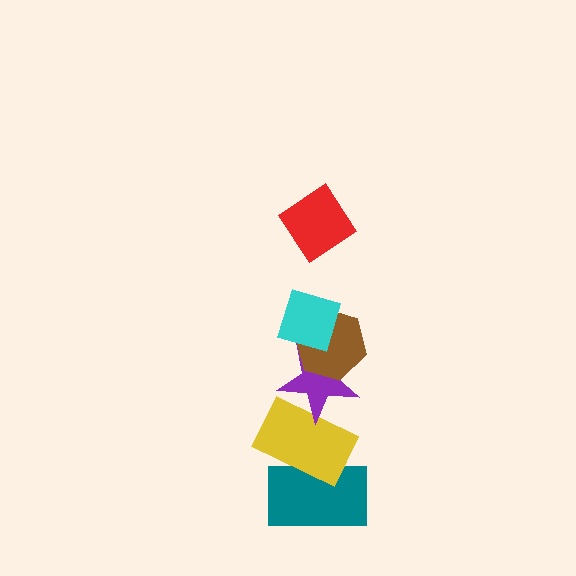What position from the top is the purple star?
The purple star is 4th from the top.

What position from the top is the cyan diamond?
The cyan diamond is 2nd from the top.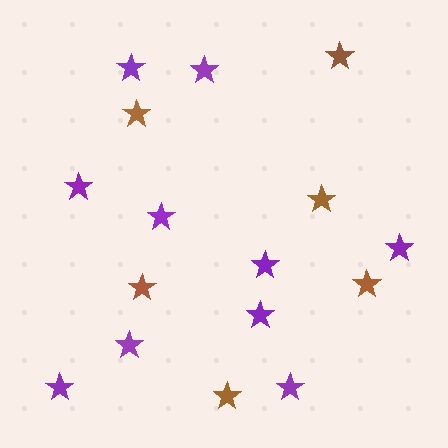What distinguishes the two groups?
There are 2 groups: one group of brown stars (6) and one group of purple stars (10).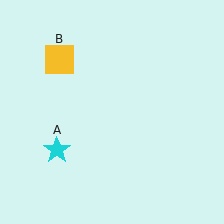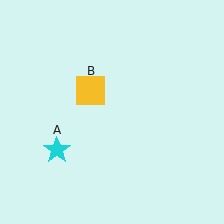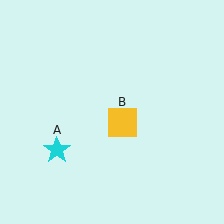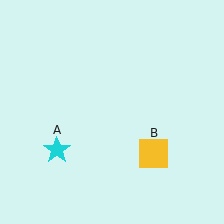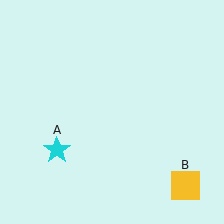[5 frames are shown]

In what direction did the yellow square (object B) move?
The yellow square (object B) moved down and to the right.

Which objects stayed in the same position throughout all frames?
Cyan star (object A) remained stationary.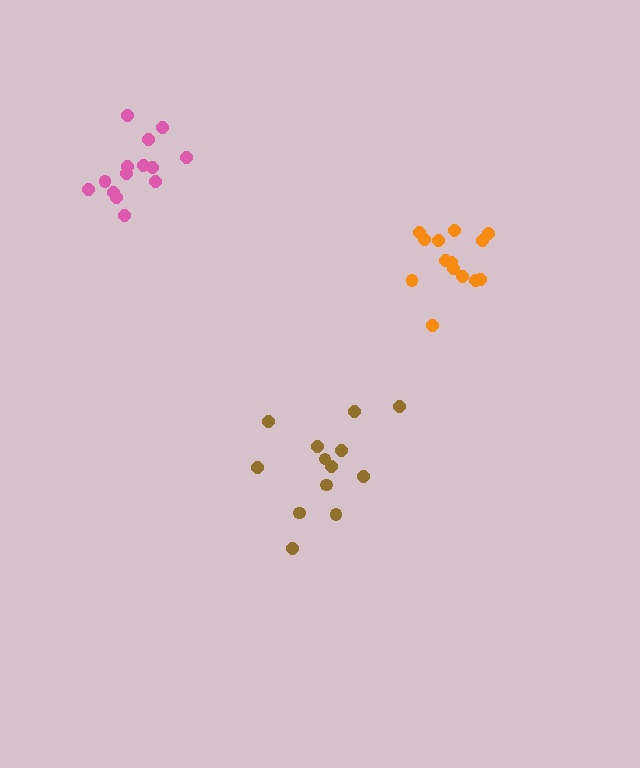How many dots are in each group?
Group 1: 14 dots, Group 2: 13 dots, Group 3: 14 dots (41 total).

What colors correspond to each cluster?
The clusters are colored: pink, brown, orange.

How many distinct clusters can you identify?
There are 3 distinct clusters.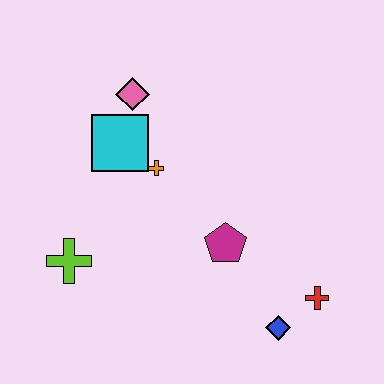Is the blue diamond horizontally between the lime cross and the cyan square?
No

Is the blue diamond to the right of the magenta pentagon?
Yes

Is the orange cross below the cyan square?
Yes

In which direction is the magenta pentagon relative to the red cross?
The magenta pentagon is to the left of the red cross.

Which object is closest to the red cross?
The blue diamond is closest to the red cross.